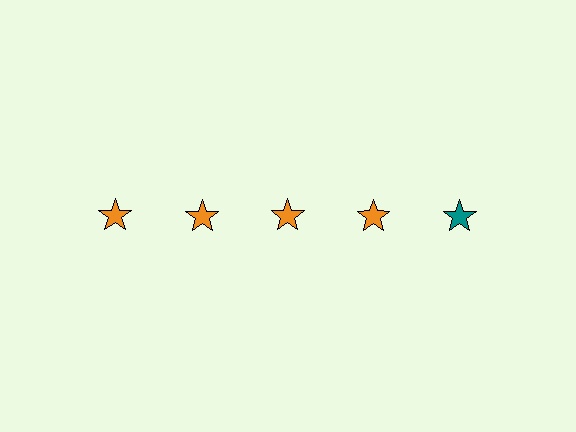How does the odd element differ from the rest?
It has a different color: teal instead of orange.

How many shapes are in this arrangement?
There are 5 shapes arranged in a grid pattern.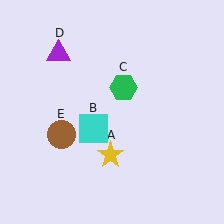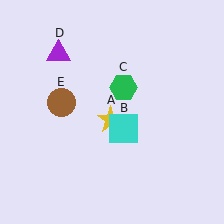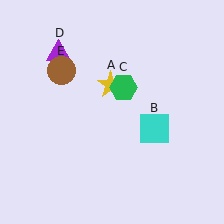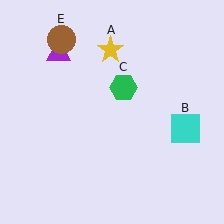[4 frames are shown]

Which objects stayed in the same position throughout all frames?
Green hexagon (object C) and purple triangle (object D) remained stationary.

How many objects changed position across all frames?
3 objects changed position: yellow star (object A), cyan square (object B), brown circle (object E).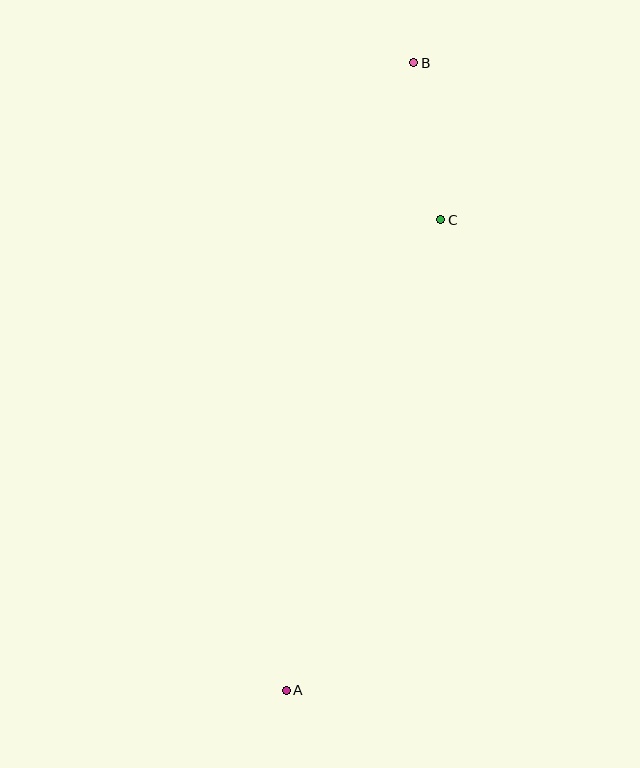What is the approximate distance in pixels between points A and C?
The distance between A and C is approximately 495 pixels.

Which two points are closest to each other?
Points B and C are closest to each other.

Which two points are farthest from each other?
Points A and B are farthest from each other.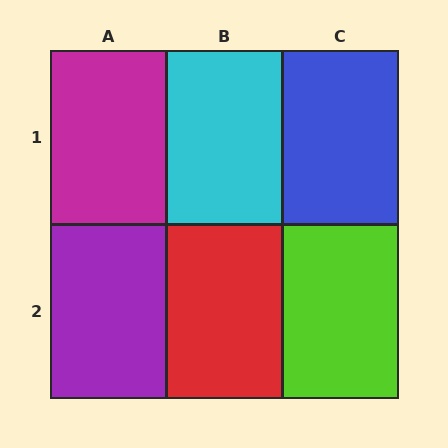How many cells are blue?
1 cell is blue.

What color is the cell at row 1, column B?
Cyan.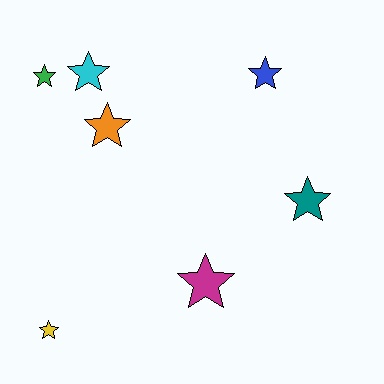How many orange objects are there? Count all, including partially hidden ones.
There is 1 orange object.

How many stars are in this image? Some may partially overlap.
There are 7 stars.